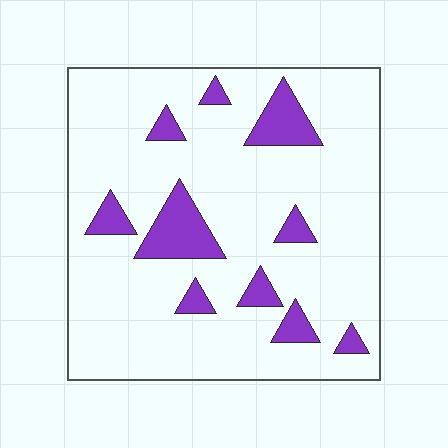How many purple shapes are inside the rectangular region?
10.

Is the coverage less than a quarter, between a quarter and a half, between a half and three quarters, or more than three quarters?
Less than a quarter.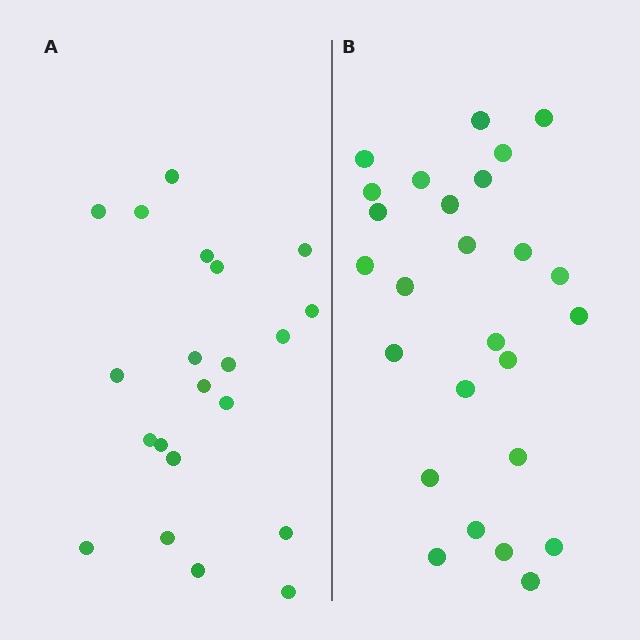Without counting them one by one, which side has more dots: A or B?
Region B (the right region) has more dots.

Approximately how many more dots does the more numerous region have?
Region B has about 5 more dots than region A.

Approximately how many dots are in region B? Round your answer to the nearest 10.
About 30 dots. (The exact count is 26, which rounds to 30.)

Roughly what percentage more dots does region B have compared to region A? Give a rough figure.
About 25% more.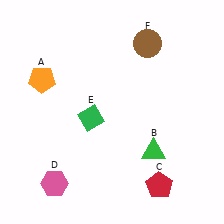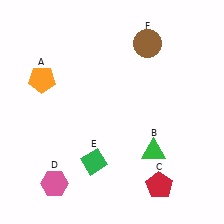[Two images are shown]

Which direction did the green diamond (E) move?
The green diamond (E) moved down.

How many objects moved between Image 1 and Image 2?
1 object moved between the two images.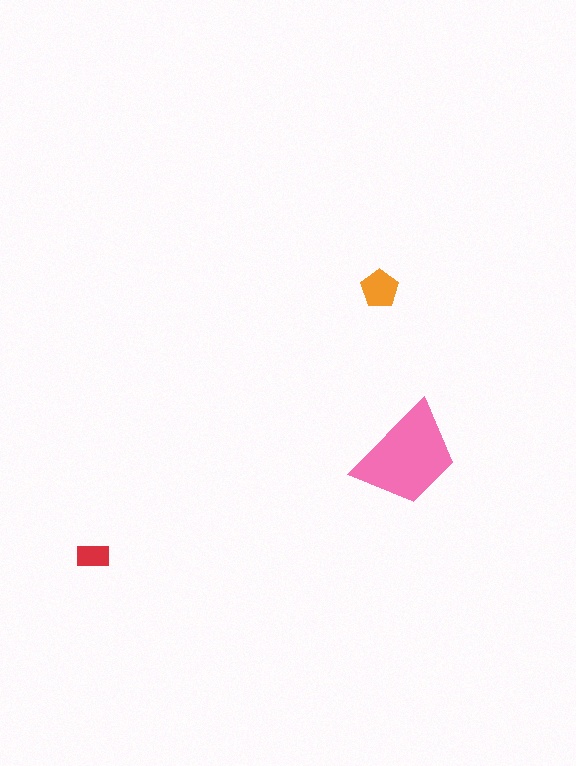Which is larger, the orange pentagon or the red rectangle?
The orange pentagon.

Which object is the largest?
The pink trapezoid.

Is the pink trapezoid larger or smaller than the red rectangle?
Larger.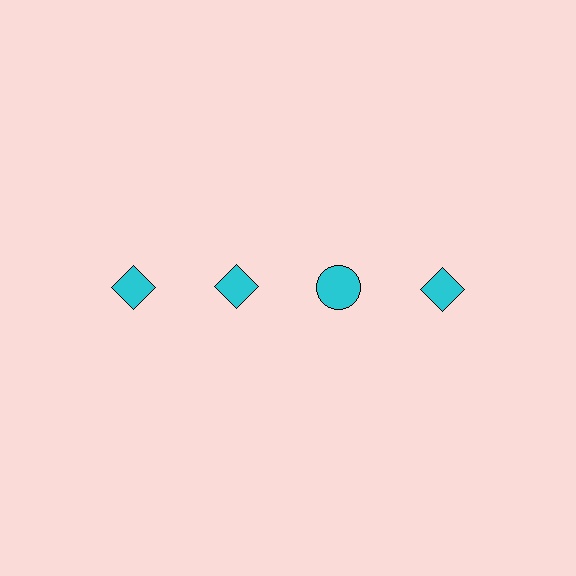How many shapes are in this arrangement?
There are 4 shapes arranged in a grid pattern.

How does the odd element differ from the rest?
It has a different shape: circle instead of diamond.